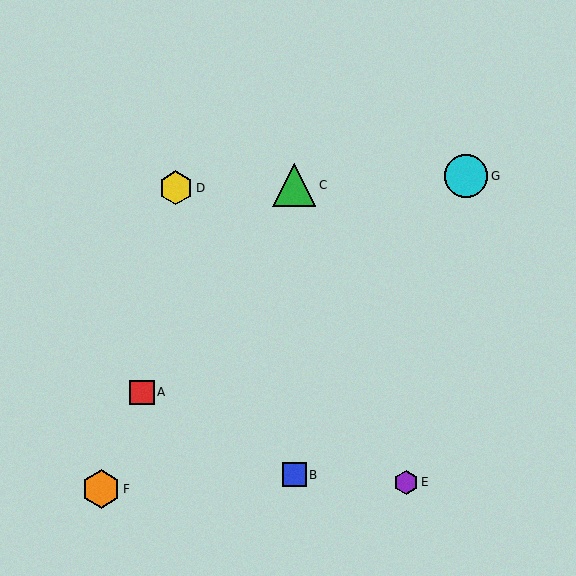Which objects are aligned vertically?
Objects B, C are aligned vertically.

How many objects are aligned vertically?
2 objects (B, C) are aligned vertically.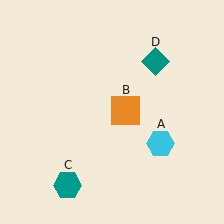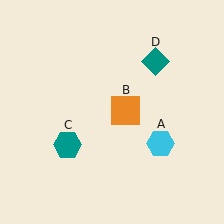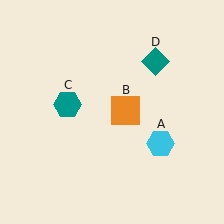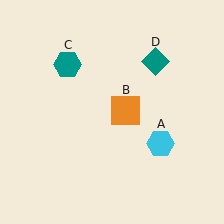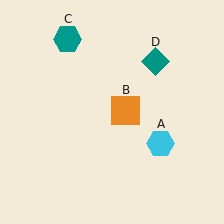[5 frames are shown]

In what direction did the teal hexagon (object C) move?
The teal hexagon (object C) moved up.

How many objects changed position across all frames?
1 object changed position: teal hexagon (object C).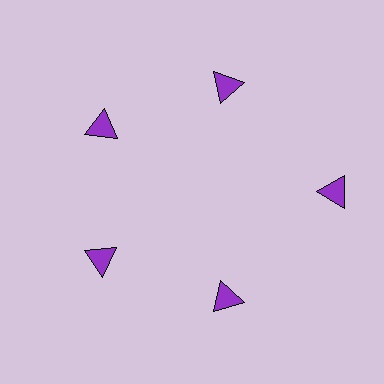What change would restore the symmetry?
The symmetry would be restored by moving it inward, back onto the ring so that all 5 triangles sit at equal angles and equal distance from the center.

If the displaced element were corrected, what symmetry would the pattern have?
It would have 5-fold rotational symmetry — the pattern would map onto itself every 72 degrees.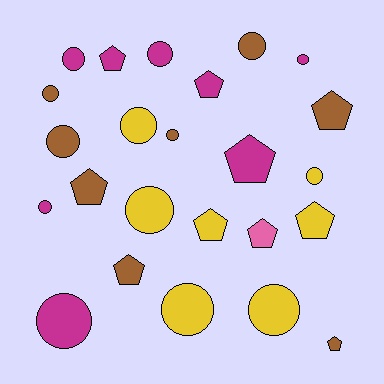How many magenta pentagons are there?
There are 3 magenta pentagons.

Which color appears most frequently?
Brown, with 8 objects.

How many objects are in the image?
There are 24 objects.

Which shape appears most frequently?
Circle, with 14 objects.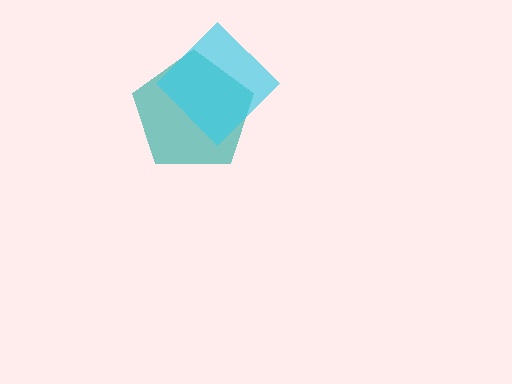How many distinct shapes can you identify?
There are 2 distinct shapes: a teal pentagon, a cyan diamond.